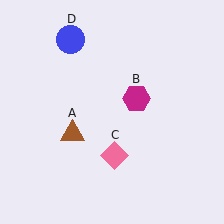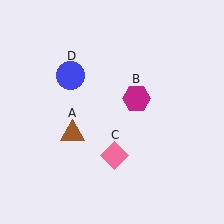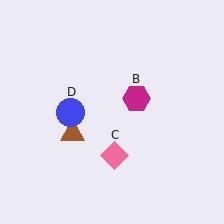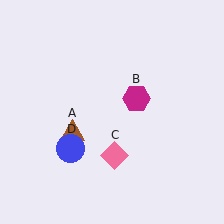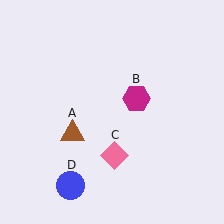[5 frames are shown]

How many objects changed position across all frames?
1 object changed position: blue circle (object D).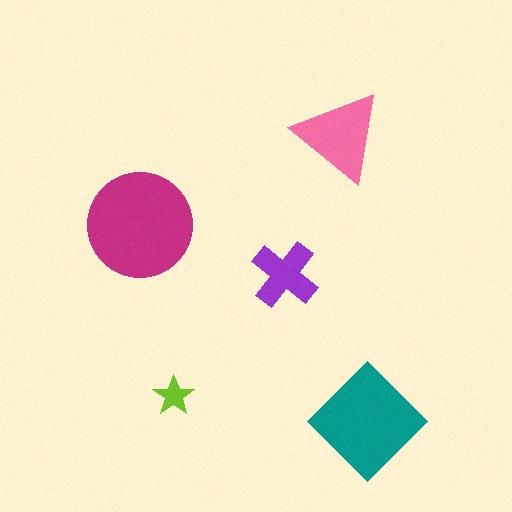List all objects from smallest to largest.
The lime star, the purple cross, the pink triangle, the teal diamond, the magenta circle.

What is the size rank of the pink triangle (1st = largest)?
3rd.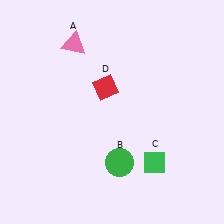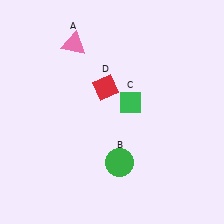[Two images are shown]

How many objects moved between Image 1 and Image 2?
1 object moved between the two images.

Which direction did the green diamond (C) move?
The green diamond (C) moved up.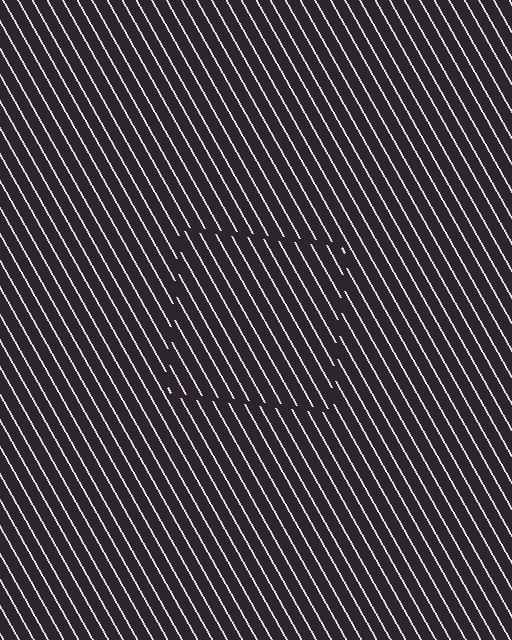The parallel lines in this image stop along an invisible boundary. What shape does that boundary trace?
An illusory square. The interior of the shape contains the same grating, shifted by half a period — the contour is defined by the phase discontinuity where line-ends from the inner and outer gratings abut.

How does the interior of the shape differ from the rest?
The interior of the shape contains the same grating, shifted by half a period — the contour is defined by the phase discontinuity where line-ends from the inner and outer gratings abut.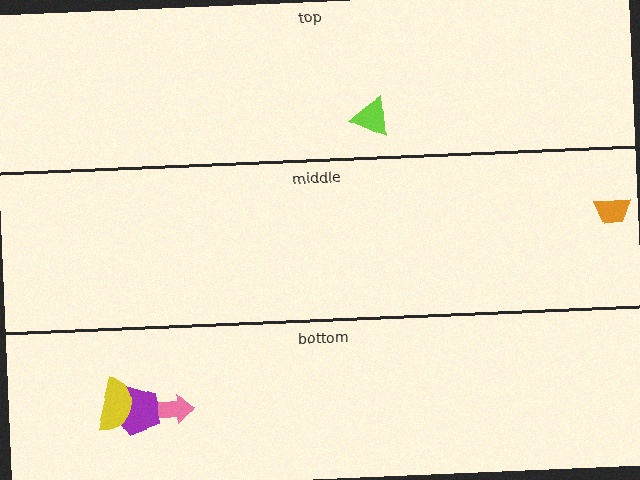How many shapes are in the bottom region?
3.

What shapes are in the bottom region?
The pink arrow, the purple pentagon, the yellow semicircle.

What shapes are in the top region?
The lime triangle.